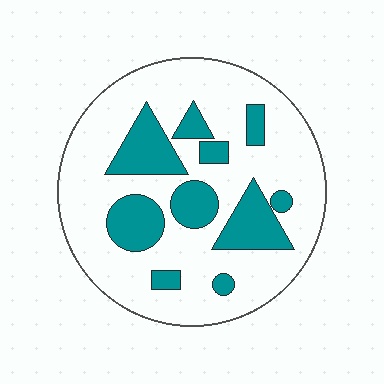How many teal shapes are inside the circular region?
10.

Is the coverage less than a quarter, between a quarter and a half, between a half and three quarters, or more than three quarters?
Between a quarter and a half.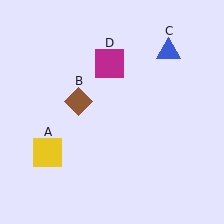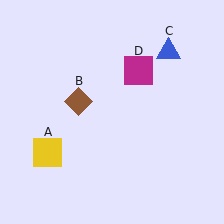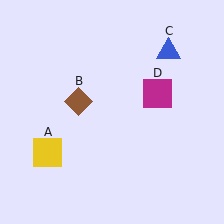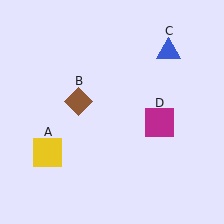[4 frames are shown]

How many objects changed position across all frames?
1 object changed position: magenta square (object D).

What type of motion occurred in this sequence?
The magenta square (object D) rotated clockwise around the center of the scene.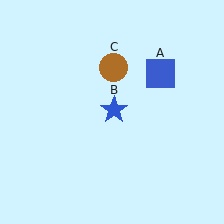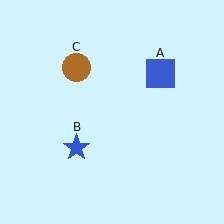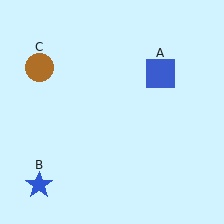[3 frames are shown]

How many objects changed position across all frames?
2 objects changed position: blue star (object B), brown circle (object C).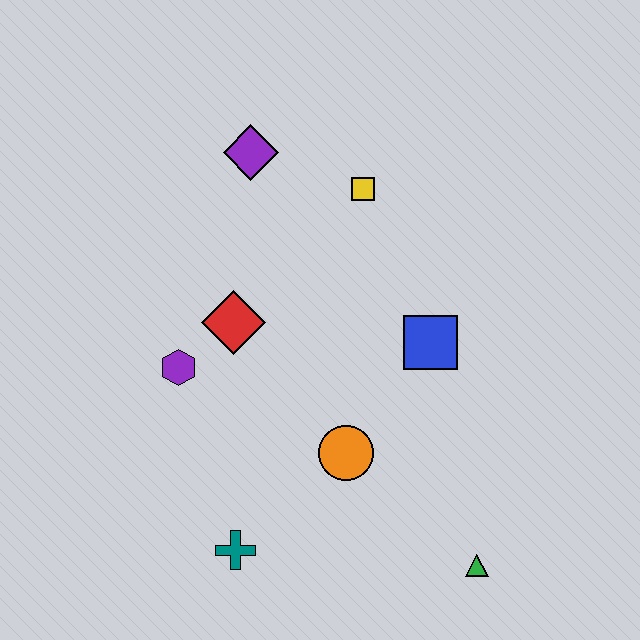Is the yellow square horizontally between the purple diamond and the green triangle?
Yes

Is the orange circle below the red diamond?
Yes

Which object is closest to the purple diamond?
The yellow square is closest to the purple diamond.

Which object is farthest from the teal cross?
The purple diamond is farthest from the teal cross.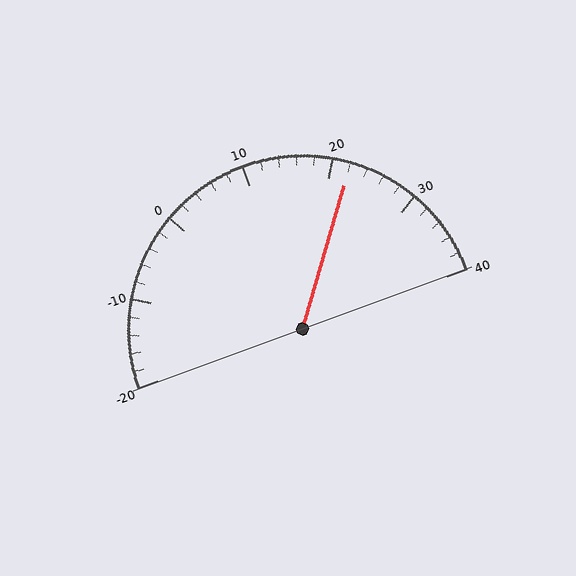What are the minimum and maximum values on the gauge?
The gauge ranges from -20 to 40.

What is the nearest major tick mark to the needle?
The nearest major tick mark is 20.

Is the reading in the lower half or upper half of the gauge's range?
The reading is in the upper half of the range (-20 to 40).